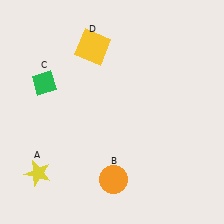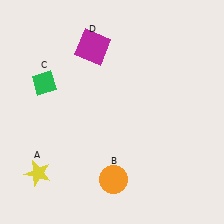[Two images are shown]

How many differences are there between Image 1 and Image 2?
There is 1 difference between the two images.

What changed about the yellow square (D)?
In Image 1, D is yellow. In Image 2, it changed to magenta.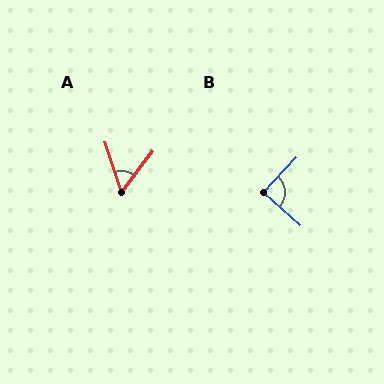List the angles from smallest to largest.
A (55°), B (88°).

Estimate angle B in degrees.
Approximately 88 degrees.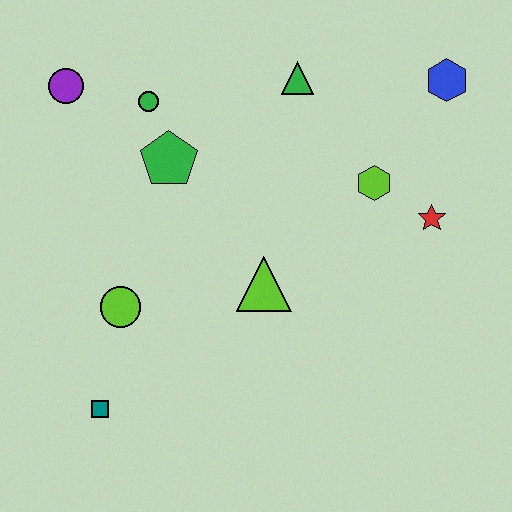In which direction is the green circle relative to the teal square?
The green circle is above the teal square.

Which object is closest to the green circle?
The green pentagon is closest to the green circle.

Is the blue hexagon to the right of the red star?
Yes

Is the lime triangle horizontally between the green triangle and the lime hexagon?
No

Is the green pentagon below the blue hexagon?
Yes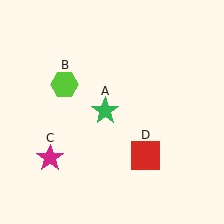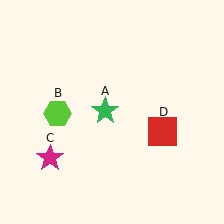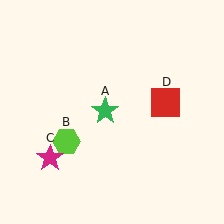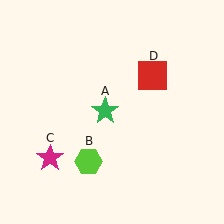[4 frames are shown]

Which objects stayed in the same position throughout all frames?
Green star (object A) and magenta star (object C) remained stationary.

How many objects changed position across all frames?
2 objects changed position: lime hexagon (object B), red square (object D).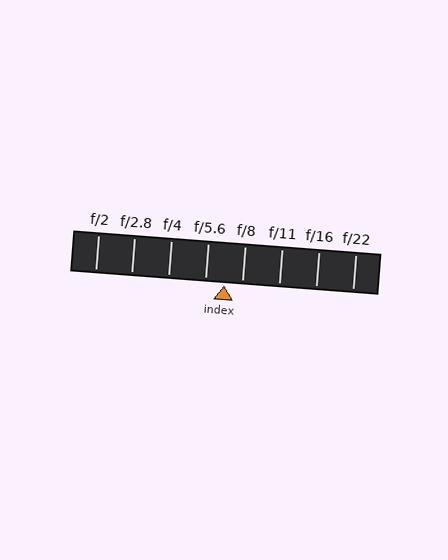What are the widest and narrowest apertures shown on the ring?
The widest aperture shown is f/2 and the narrowest is f/22.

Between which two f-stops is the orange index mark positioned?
The index mark is between f/5.6 and f/8.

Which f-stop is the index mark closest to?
The index mark is closest to f/8.